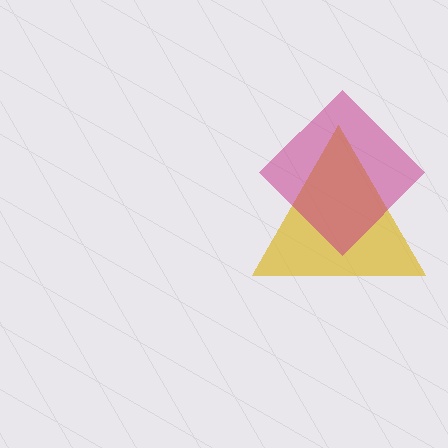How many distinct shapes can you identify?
There are 2 distinct shapes: a yellow triangle, a magenta diamond.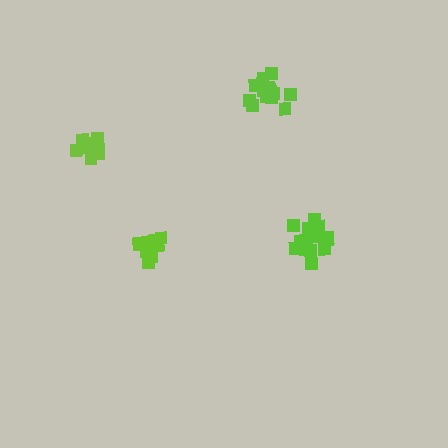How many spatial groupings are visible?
There are 4 spatial groupings.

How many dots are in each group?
Group 1: 17 dots, Group 2: 14 dots, Group 3: 13 dots, Group 4: 15 dots (59 total).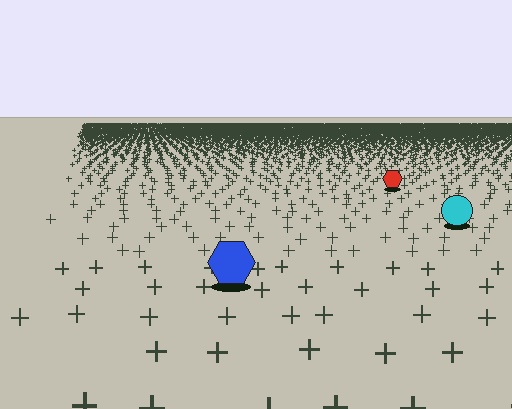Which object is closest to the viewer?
The blue hexagon is closest. The texture marks near it are larger and more spread out.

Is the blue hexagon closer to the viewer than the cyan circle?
Yes. The blue hexagon is closer — you can tell from the texture gradient: the ground texture is coarser near it.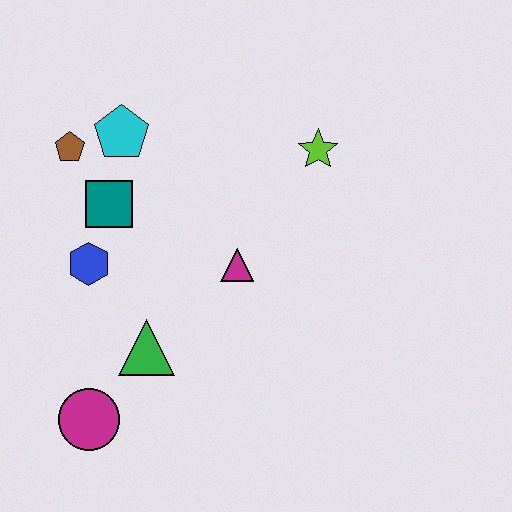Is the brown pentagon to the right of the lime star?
No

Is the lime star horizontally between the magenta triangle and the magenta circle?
No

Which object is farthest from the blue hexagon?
The lime star is farthest from the blue hexagon.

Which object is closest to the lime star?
The magenta triangle is closest to the lime star.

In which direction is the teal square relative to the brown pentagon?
The teal square is below the brown pentagon.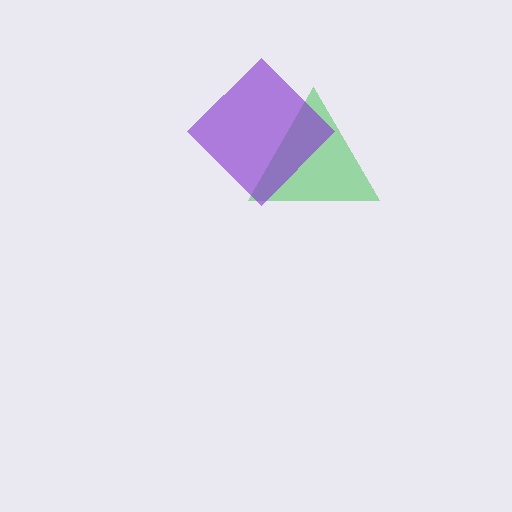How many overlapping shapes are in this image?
There are 2 overlapping shapes in the image.